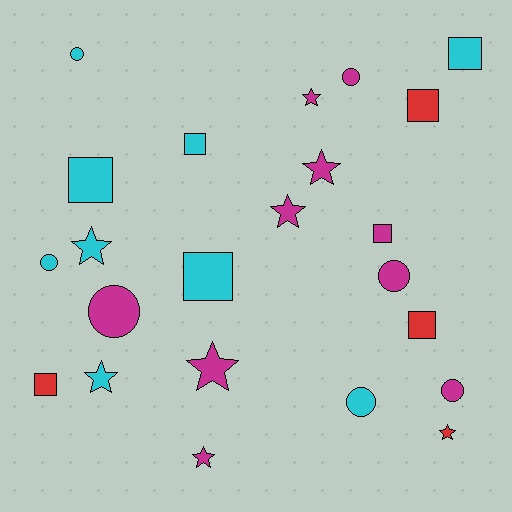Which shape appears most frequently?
Square, with 8 objects.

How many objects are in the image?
There are 23 objects.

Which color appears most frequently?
Magenta, with 10 objects.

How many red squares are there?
There are 3 red squares.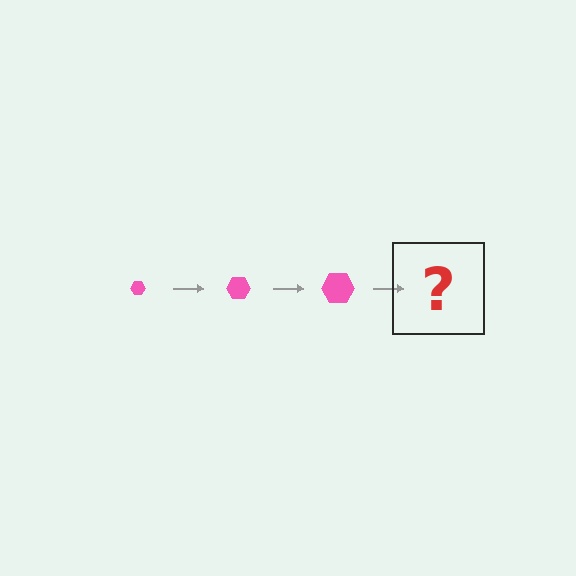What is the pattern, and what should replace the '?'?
The pattern is that the hexagon gets progressively larger each step. The '?' should be a pink hexagon, larger than the previous one.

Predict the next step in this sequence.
The next step is a pink hexagon, larger than the previous one.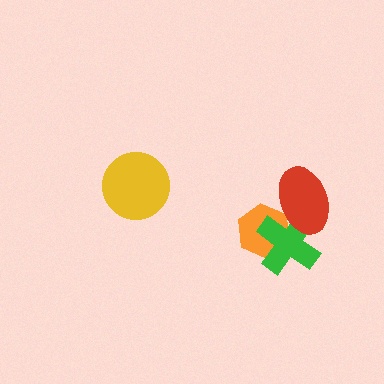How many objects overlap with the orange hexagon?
2 objects overlap with the orange hexagon.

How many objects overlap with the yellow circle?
0 objects overlap with the yellow circle.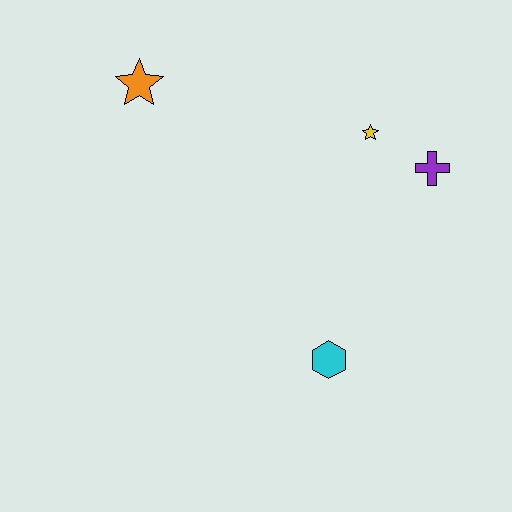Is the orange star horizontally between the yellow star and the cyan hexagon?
No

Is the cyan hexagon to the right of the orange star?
Yes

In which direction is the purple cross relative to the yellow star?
The purple cross is to the right of the yellow star.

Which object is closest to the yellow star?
The purple cross is closest to the yellow star.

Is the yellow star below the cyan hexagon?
No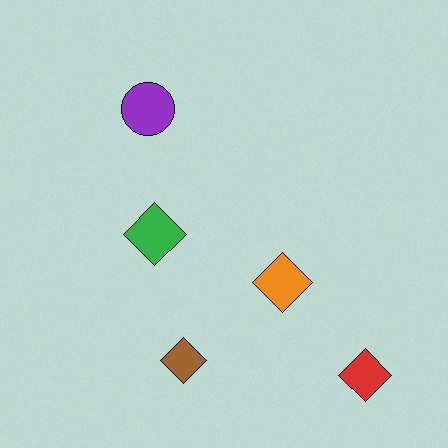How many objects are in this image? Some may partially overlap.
There are 5 objects.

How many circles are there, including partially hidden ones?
There is 1 circle.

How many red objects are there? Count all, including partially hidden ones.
There is 1 red object.